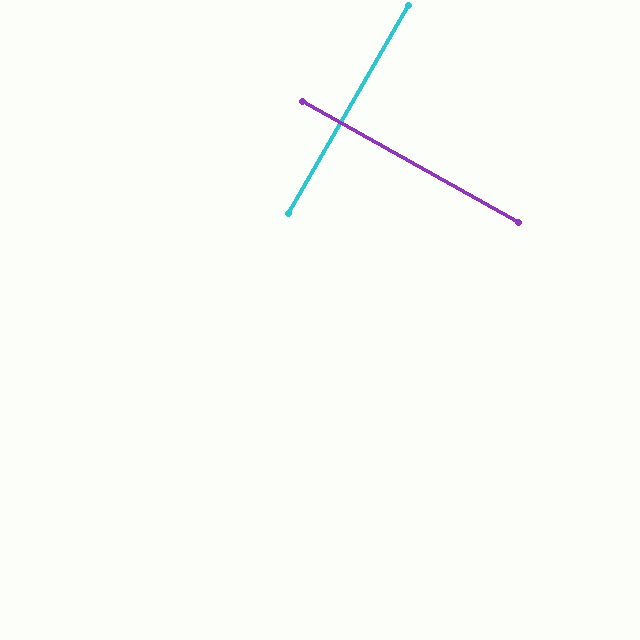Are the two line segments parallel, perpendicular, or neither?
Perpendicular — they meet at approximately 89°.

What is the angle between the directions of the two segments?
Approximately 89 degrees.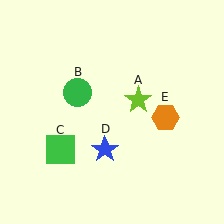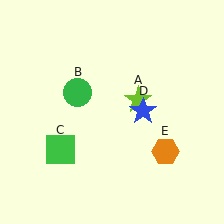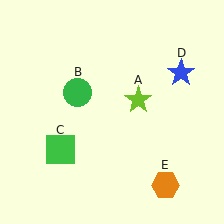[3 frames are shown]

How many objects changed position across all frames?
2 objects changed position: blue star (object D), orange hexagon (object E).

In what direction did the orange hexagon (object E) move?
The orange hexagon (object E) moved down.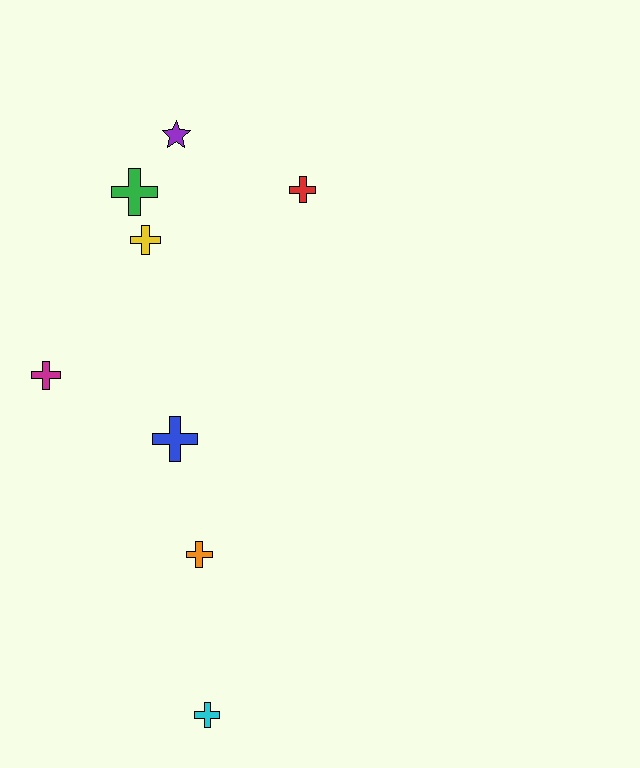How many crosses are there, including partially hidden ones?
There are 7 crosses.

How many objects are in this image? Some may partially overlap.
There are 8 objects.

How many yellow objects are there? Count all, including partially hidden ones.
There is 1 yellow object.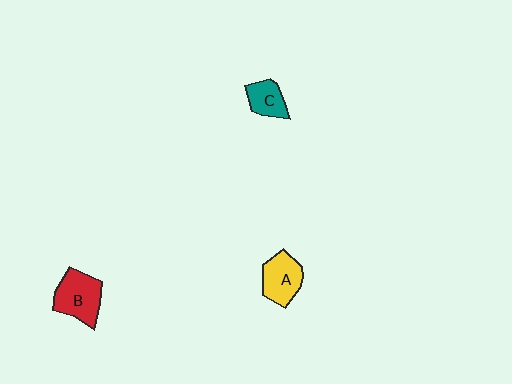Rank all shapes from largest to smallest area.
From largest to smallest: B (red), A (yellow), C (teal).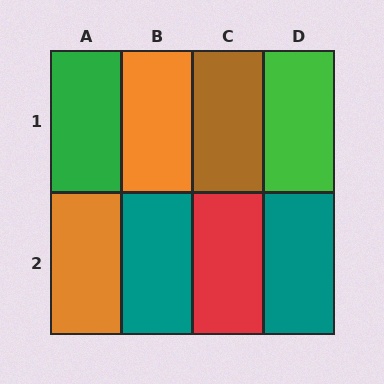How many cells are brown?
1 cell is brown.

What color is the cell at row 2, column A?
Orange.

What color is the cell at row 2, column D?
Teal.